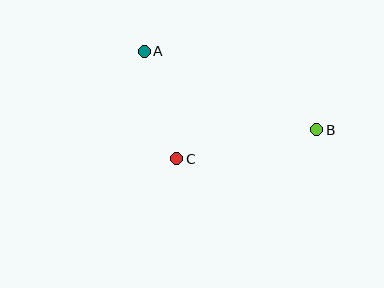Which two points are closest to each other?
Points A and C are closest to each other.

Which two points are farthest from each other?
Points A and B are farthest from each other.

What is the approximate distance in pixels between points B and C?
The distance between B and C is approximately 143 pixels.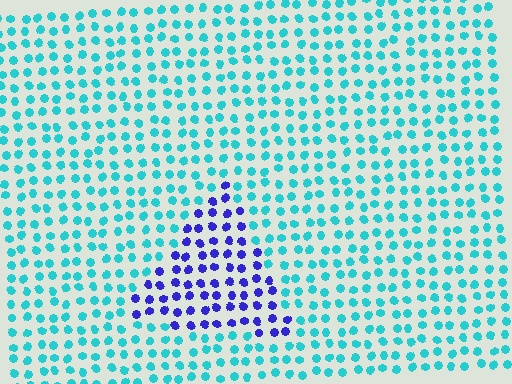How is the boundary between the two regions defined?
The boundary is defined purely by a slight shift in hue (about 63 degrees). Spacing, size, and orientation are identical on both sides.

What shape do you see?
I see a triangle.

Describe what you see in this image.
The image is filled with small cyan elements in a uniform arrangement. A triangle-shaped region is visible where the elements are tinted to a slightly different hue, forming a subtle color boundary.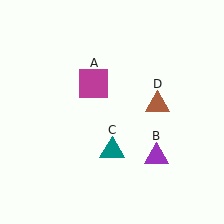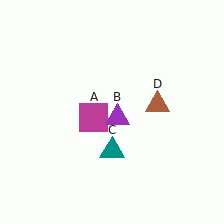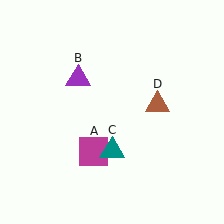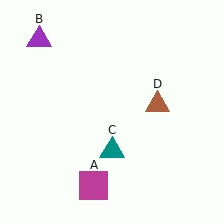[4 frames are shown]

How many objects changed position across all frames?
2 objects changed position: magenta square (object A), purple triangle (object B).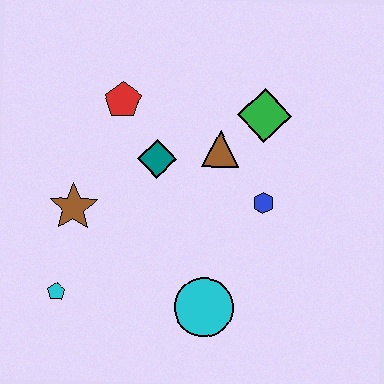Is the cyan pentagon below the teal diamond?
Yes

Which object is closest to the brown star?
The cyan pentagon is closest to the brown star.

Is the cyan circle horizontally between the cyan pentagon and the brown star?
No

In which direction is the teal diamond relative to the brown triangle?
The teal diamond is to the left of the brown triangle.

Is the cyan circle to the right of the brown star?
Yes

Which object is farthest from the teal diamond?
The cyan pentagon is farthest from the teal diamond.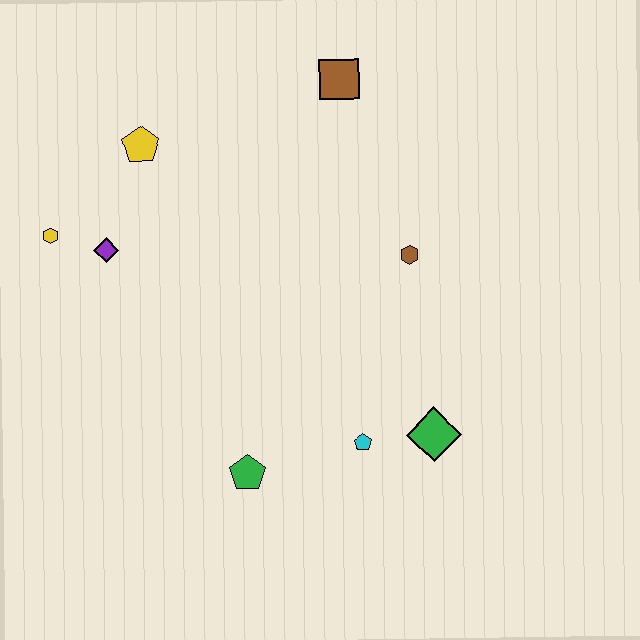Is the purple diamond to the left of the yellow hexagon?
No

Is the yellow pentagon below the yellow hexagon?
No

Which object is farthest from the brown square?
The green pentagon is farthest from the brown square.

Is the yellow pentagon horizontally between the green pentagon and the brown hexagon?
No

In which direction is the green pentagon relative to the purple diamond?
The green pentagon is below the purple diamond.